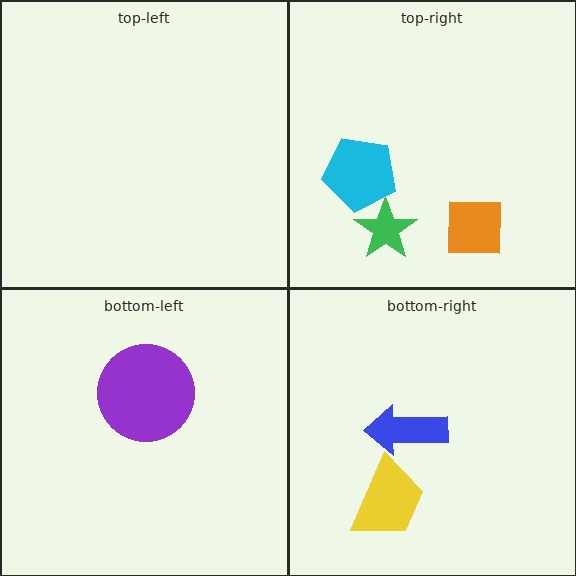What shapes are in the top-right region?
The green star, the cyan pentagon, the orange square.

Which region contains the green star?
The top-right region.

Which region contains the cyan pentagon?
The top-right region.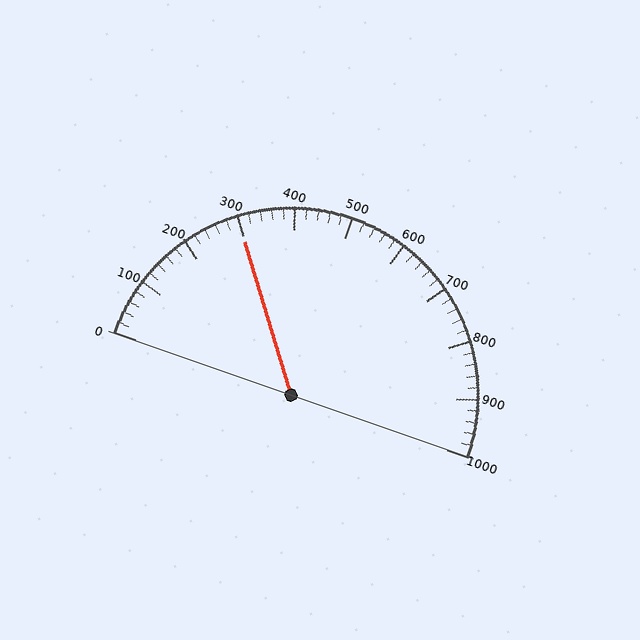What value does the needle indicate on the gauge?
The needle indicates approximately 300.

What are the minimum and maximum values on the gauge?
The gauge ranges from 0 to 1000.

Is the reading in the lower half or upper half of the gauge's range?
The reading is in the lower half of the range (0 to 1000).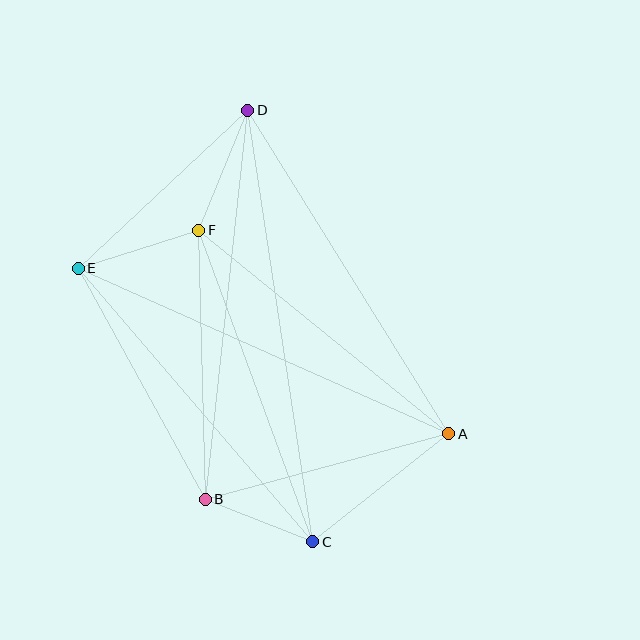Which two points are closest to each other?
Points B and C are closest to each other.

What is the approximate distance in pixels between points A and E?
The distance between A and E is approximately 406 pixels.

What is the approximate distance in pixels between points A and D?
The distance between A and D is approximately 381 pixels.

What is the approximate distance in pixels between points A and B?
The distance between A and B is approximately 252 pixels.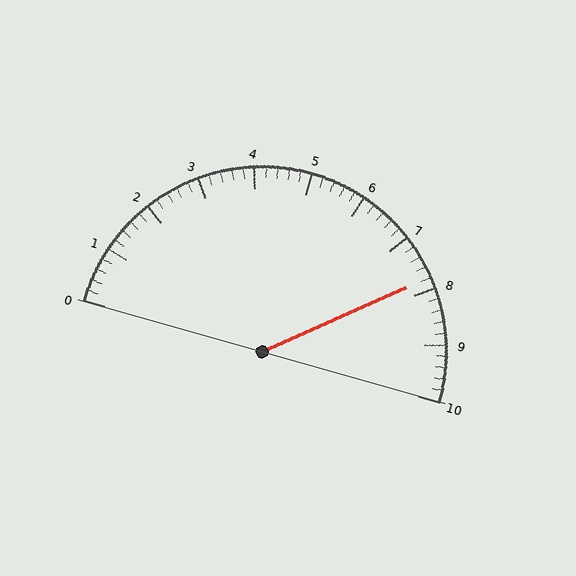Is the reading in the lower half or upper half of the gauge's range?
The reading is in the upper half of the range (0 to 10).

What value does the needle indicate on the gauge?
The needle indicates approximately 7.8.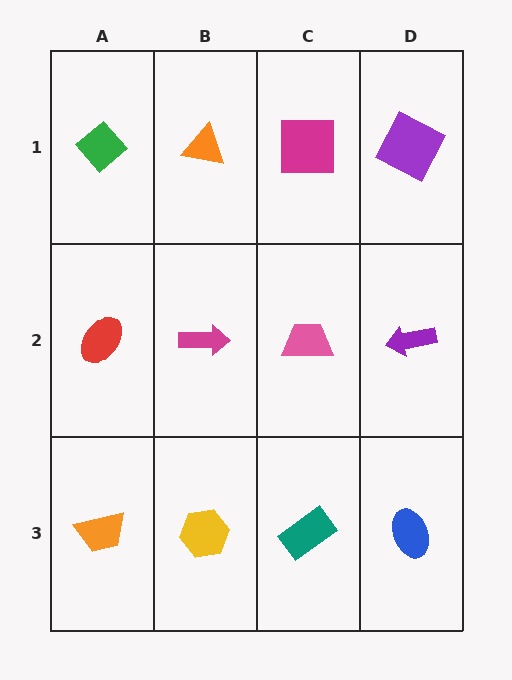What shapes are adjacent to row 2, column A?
A green diamond (row 1, column A), an orange trapezoid (row 3, column A), a magenta arrow (row 2, column B).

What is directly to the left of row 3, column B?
An orange trapezoid.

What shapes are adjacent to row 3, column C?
A pink trapezoid (row 2, column C), a yellow hexagon (row 3, column B), a blue ellipse (row 3, column D).